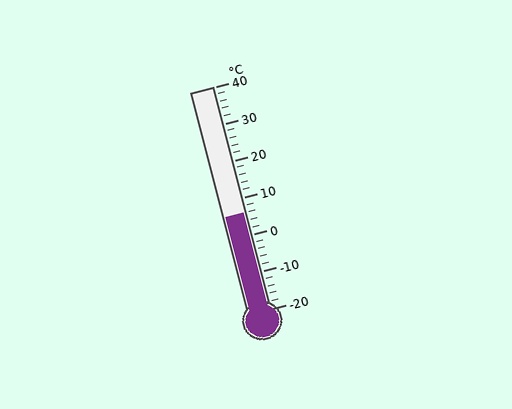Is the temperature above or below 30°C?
The temperature is below 30°C.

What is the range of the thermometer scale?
The thermometer scale ranges from -20°C to 40°C.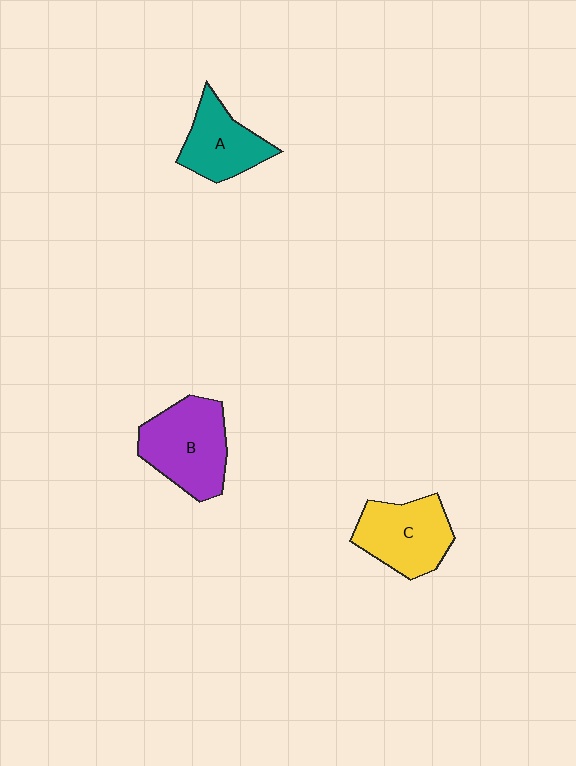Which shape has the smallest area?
Shape A (teal).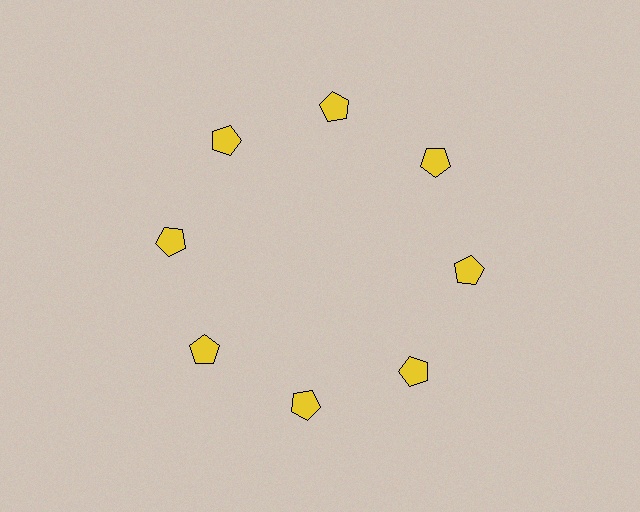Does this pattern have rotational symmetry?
Yes, this pattern has 8-fold rotational symmetry. It looks the same after rotating 45 degrees around the center.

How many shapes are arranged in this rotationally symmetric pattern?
There are 8 shapes, arranged in 8 groups of 1.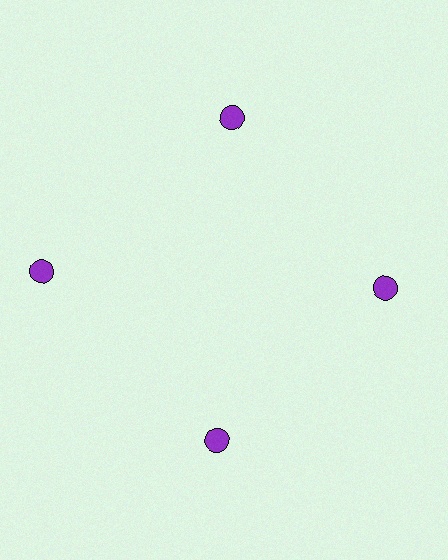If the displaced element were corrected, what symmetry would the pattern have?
It would have 4-fold rotational symmetry — the pattern would map onto itself every 90 degrees.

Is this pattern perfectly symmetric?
No. The 4 purple circles are arranged in a ring, but one element near the 9 o'clock position is pushed outward from the center, breaking the 4-fold rotational symmetry.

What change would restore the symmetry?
The symmetry would be restored by moving it inward, back onto the ring so that all 4 circles sit at equal angles and equal distance from the center.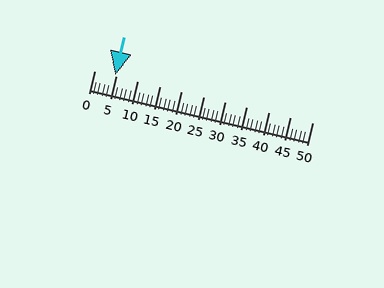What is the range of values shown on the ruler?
The ruler shows values from 0 to 50.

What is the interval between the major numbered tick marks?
The major tick marks are spaced 5 units apart.